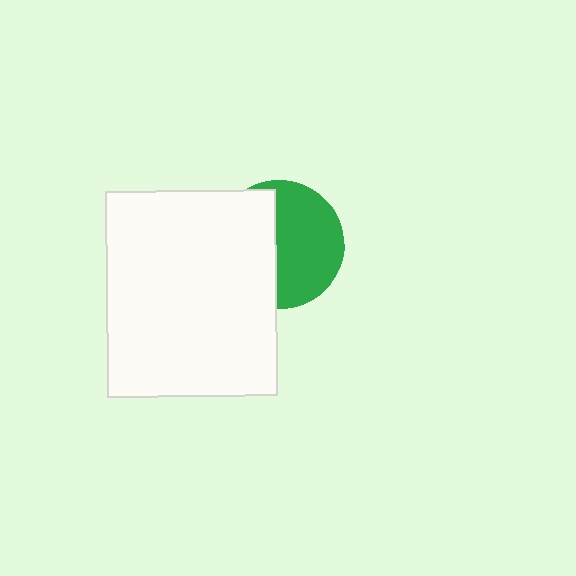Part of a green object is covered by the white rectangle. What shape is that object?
It is a circle.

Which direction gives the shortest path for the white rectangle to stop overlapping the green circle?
Moving left gives the shortest separation.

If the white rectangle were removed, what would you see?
You would see the complete green circle.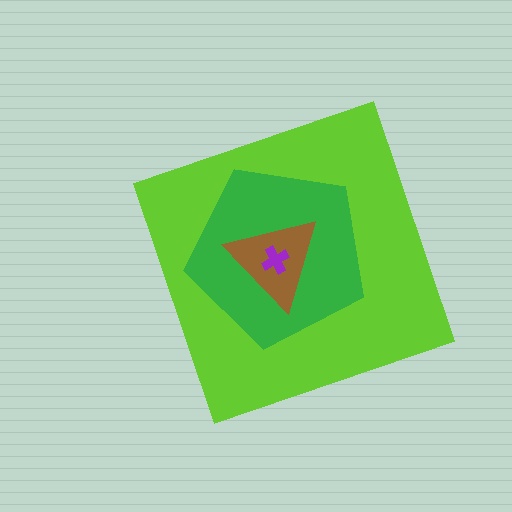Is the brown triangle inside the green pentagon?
Yes.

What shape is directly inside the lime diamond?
The green pentagon.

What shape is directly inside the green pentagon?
The brown triangle.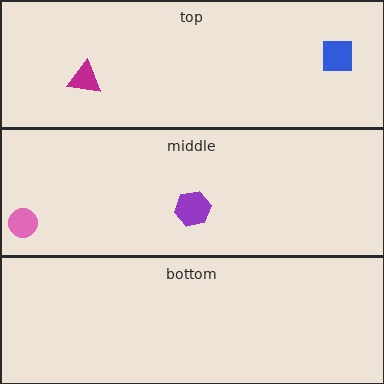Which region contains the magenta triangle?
The top region.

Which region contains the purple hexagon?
The middle region.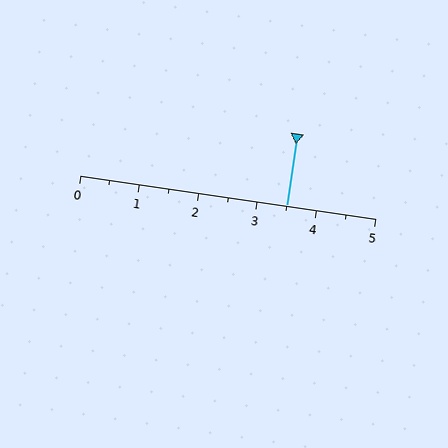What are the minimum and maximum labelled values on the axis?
The axis runs from 0 to 5.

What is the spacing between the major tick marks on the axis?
The major ticks are spaced 1 apart.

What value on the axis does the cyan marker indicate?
The marker indicates approximately 3.5.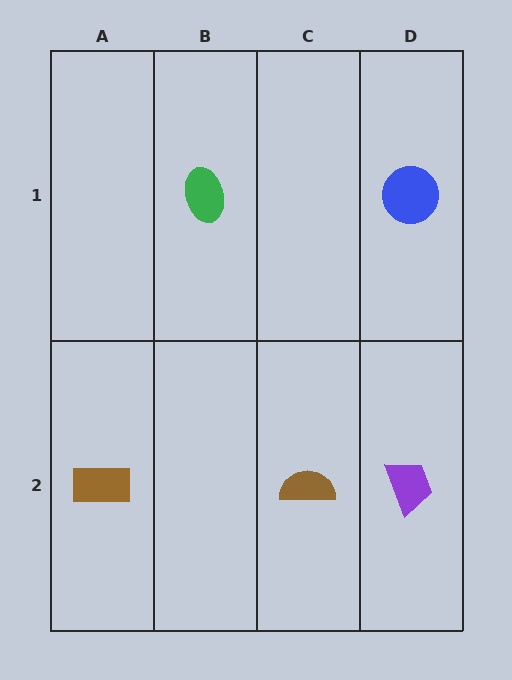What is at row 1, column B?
A green ellipse.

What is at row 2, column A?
A brown rectangle.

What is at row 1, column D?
A blue circle.